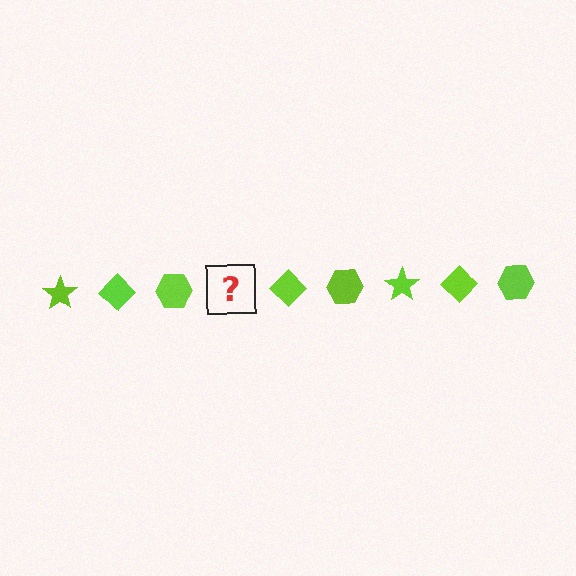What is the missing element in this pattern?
The missing element is a lime star.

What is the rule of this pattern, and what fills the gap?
The rule is that the pattern cycles through star, diamond, hexagon shapes in lime. The gap should be filled with a lime star.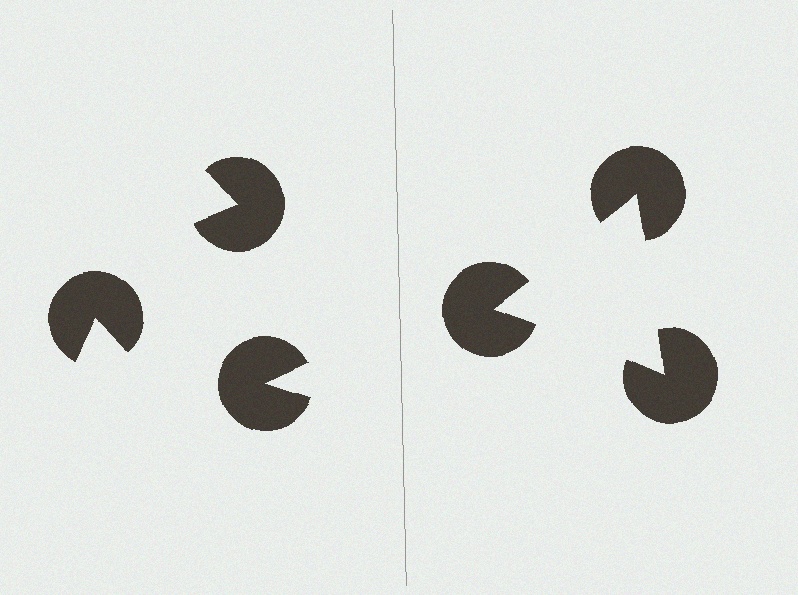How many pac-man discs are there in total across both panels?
6 — 3 on each side.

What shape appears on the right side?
An illusory triangle.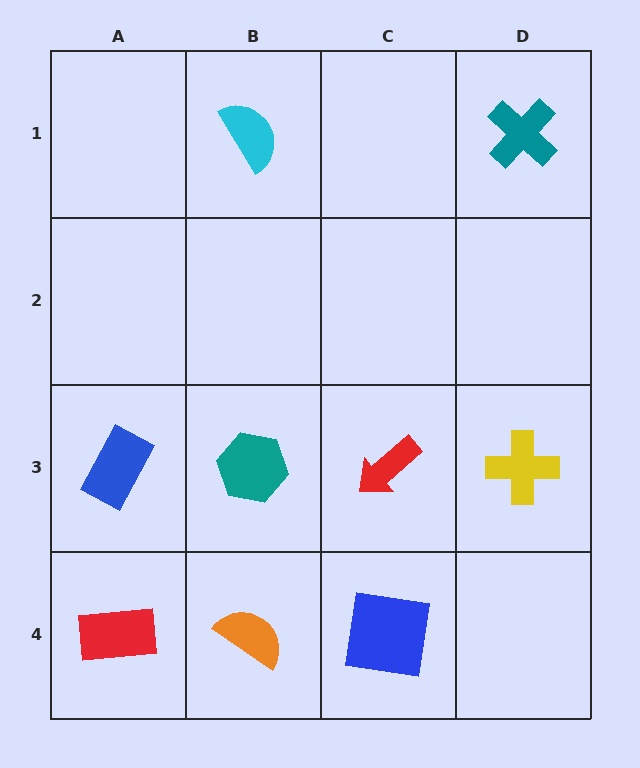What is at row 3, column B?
A teal hexagon.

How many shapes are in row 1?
2 shapes.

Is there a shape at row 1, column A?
No, that cell is empty.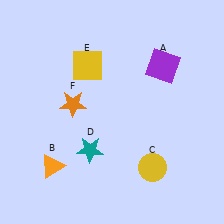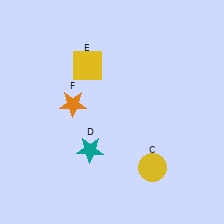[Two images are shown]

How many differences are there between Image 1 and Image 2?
There are 2 differences between the two images.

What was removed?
The orange triangle (B), the purple square (A) were removed in Image 2.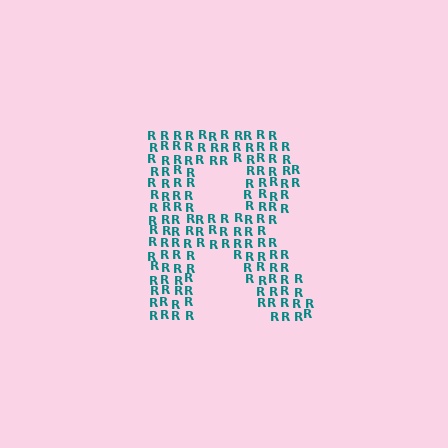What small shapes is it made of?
It is made of small letter R's.